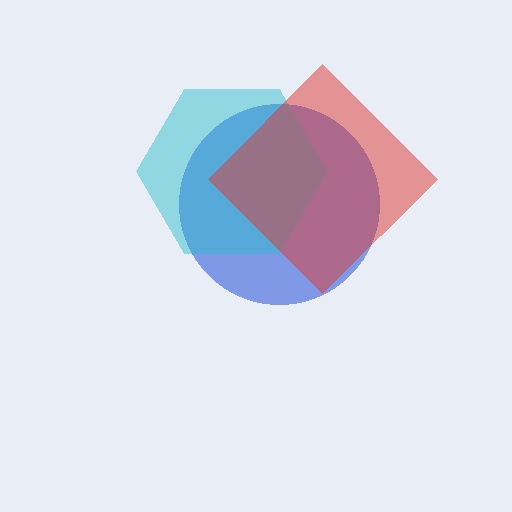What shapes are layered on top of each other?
The layered shapes are: a blue circle, a cyan hexagon, a red diamond.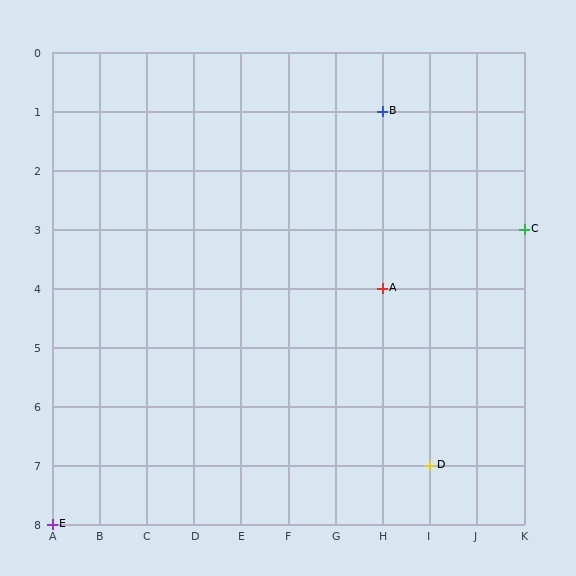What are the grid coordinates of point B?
Point B is at grid coordinates (H, 1).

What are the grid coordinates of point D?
Point D is at grid coordinates (I, 7).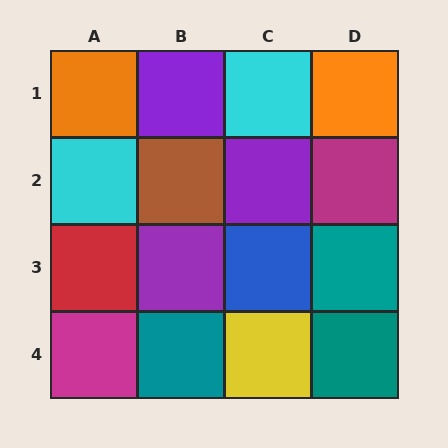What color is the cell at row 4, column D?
Teal.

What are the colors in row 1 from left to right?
Orange, purple, cyan, orange.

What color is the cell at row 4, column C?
Yellow.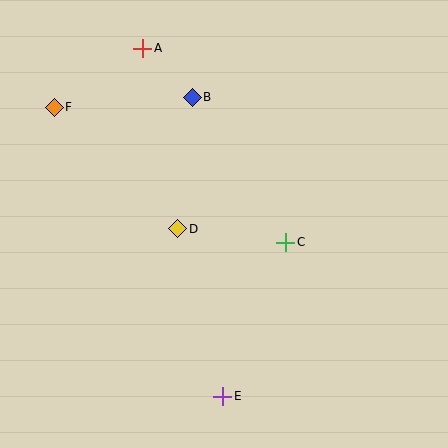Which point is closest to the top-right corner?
Point B is closest to the top-right corner.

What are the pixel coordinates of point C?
Point C is at (285, 242).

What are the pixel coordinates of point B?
Point B is at (192, 97).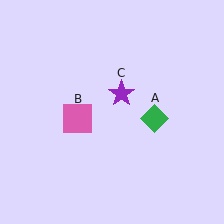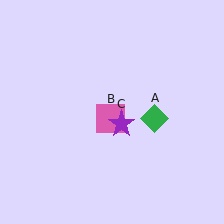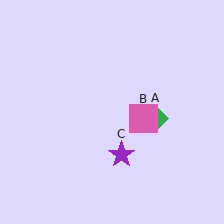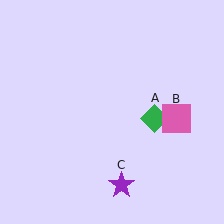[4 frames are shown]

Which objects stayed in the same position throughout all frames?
Green diamond (object A) remained stationary.